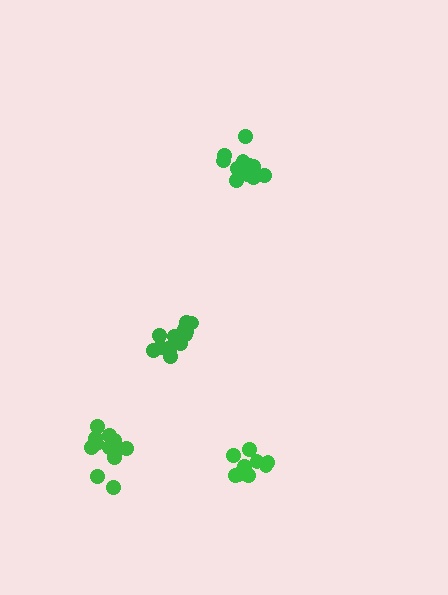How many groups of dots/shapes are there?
There are 4 groups.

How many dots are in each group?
Group 1: 9 dots, Group 2: 12 dots, Group 3: 13 dots, Group 4: 12 dots (46 total).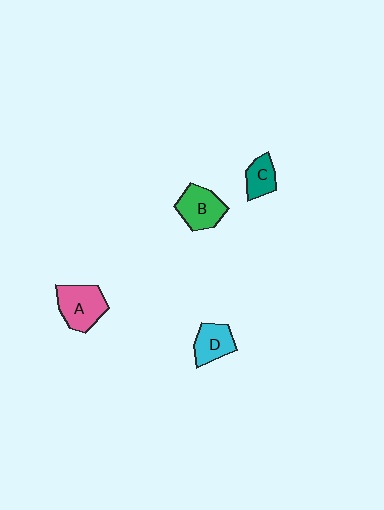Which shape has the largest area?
Shape A (pink).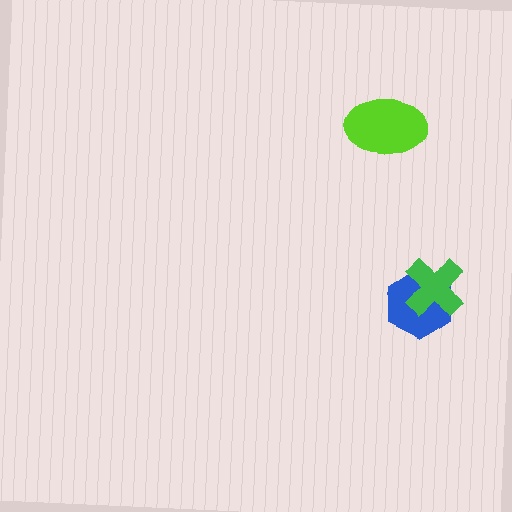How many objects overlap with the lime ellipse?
0 objects overlap with the lime ellipse.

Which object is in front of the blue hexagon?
The green cross is in front of the blue hexagon.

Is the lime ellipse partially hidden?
No, no other shape covers it.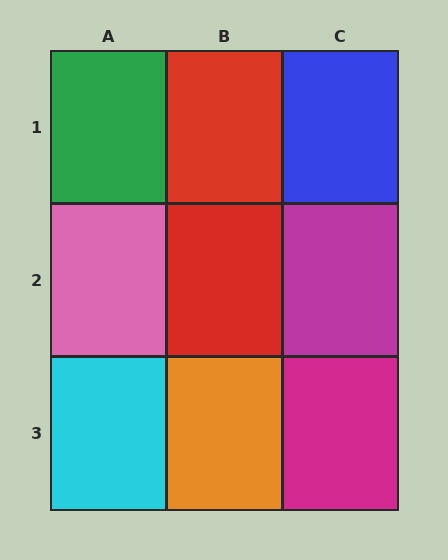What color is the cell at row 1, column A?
Green.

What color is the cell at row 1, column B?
Red.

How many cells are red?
2 cells are red.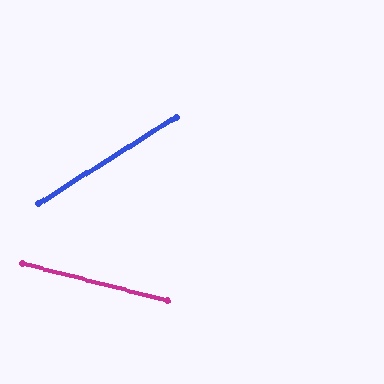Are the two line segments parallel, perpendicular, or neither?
Neither parallel nor perpendicular — they differ by about 47°.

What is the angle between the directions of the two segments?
Approximately 47 degrees.